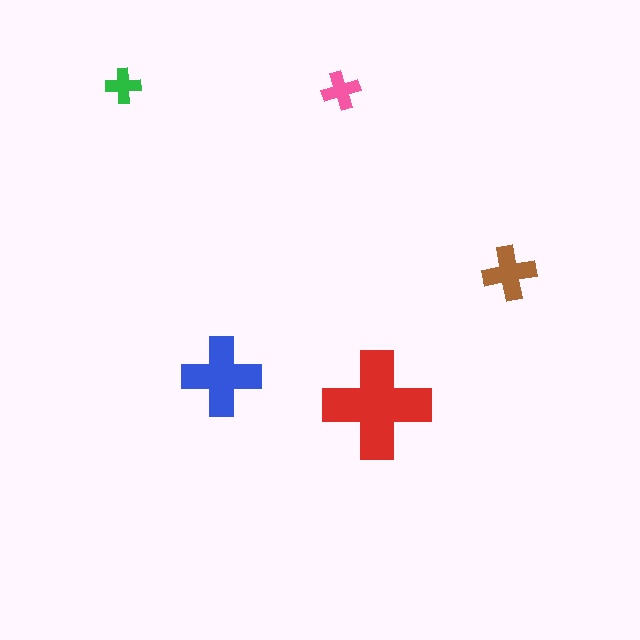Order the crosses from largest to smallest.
the red one, the blue one, the brown one, the pink one, the green one.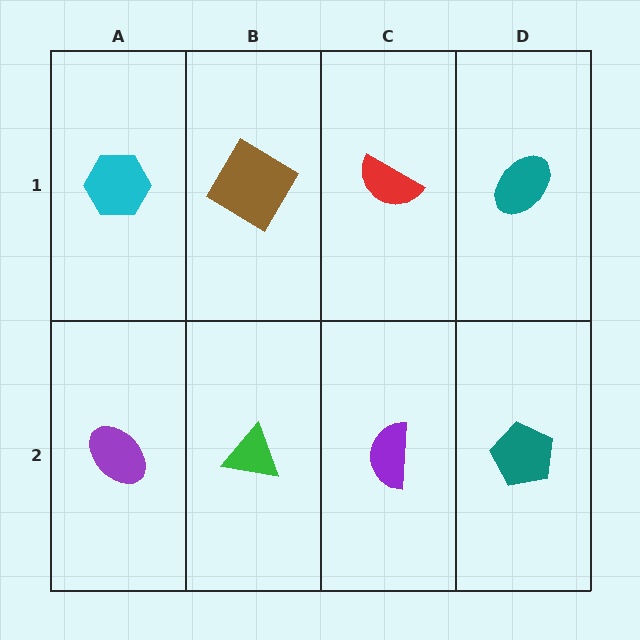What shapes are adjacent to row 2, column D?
A teal ellipse (row 1, column D), a purple semicircle (row 2, column C).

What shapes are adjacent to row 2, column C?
A red semicircle (row 1, column C), a green triangle (row 2, column B), a teal pentagon (row 2, column D).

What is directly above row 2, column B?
A brown diamond.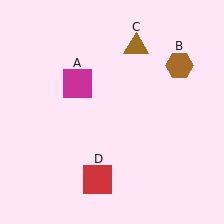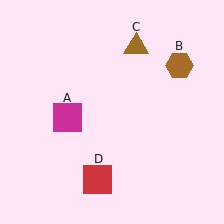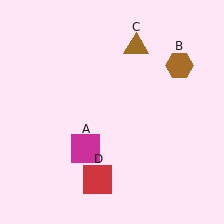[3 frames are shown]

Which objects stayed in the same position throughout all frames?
Brown hexagon (object B) and brown triangle (object C) and red square (object D) remained stationary.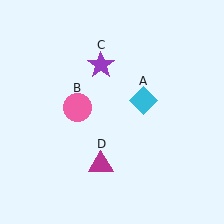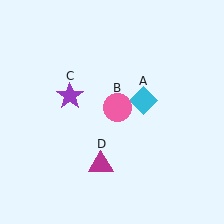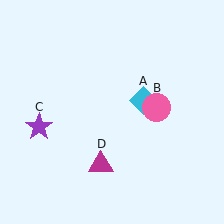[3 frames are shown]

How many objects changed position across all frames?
2 objects changed position: pink circle (object B), purple star (object C).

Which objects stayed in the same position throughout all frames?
Cyan diamond (object A) and magenta triangle (object D) remained stationary.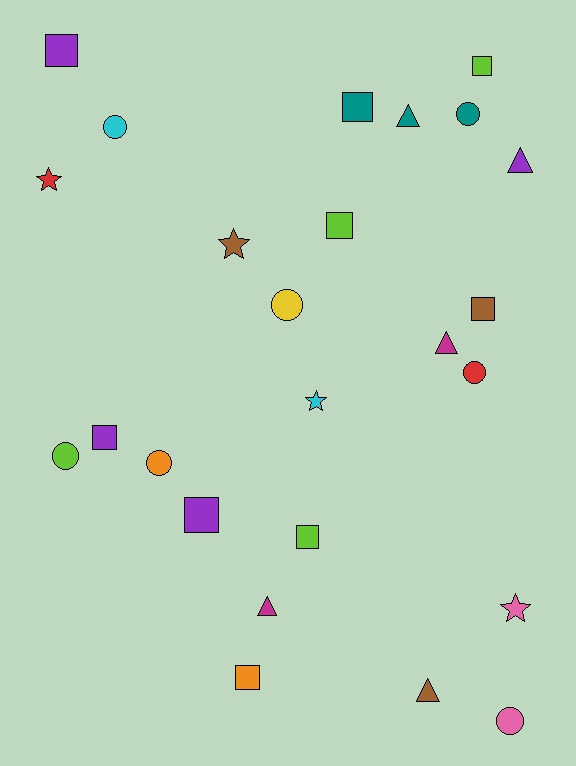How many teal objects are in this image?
There are 3 teal objects.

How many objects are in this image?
There are 25 objects.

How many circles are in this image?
There are 7 circles.